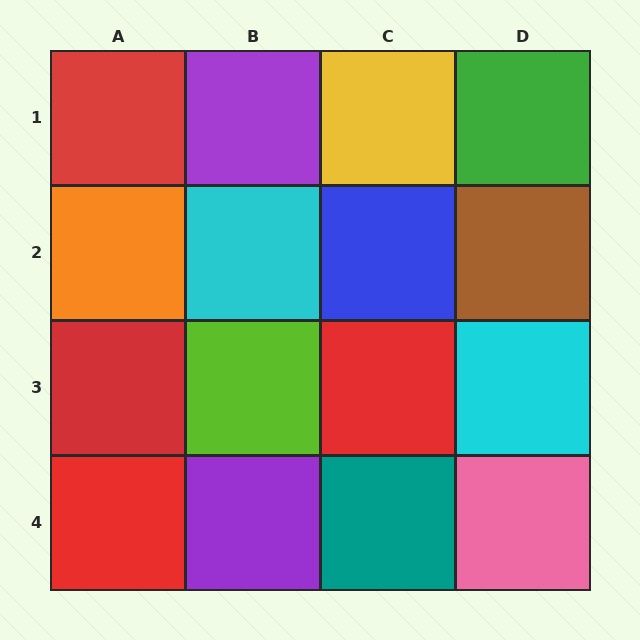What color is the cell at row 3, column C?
Red.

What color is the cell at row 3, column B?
Lime.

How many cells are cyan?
2 cells are cyan.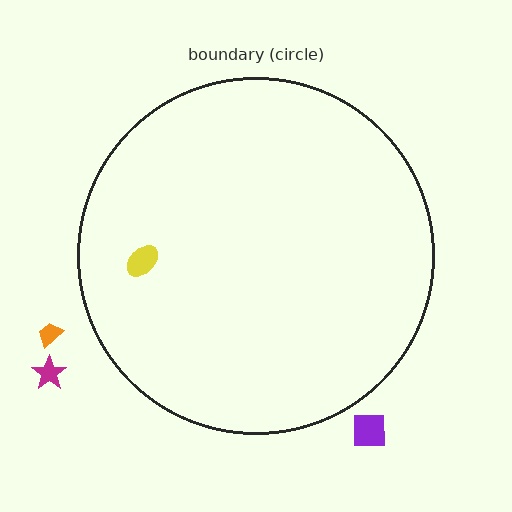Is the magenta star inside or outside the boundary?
Outside.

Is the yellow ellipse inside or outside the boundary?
Inside.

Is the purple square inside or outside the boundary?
Outside.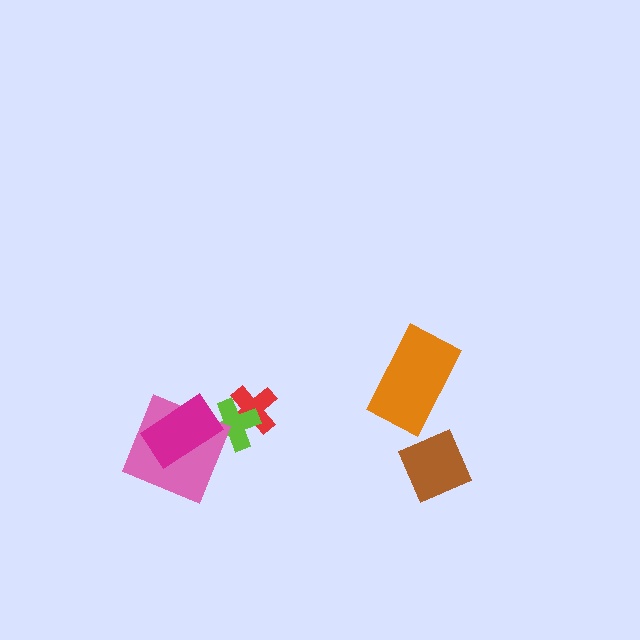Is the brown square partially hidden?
No, no other shape covers it.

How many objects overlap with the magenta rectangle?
2 objects overlap with the magenta rectangle.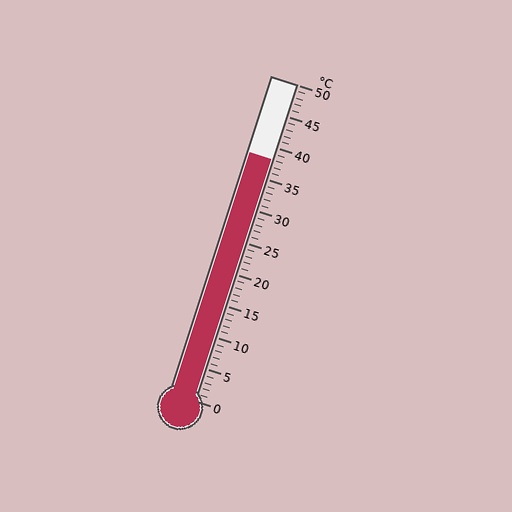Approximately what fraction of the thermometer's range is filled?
The thermometer is filled to approximately 75% of its range.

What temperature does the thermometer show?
The thermometer shows approximately 38°C.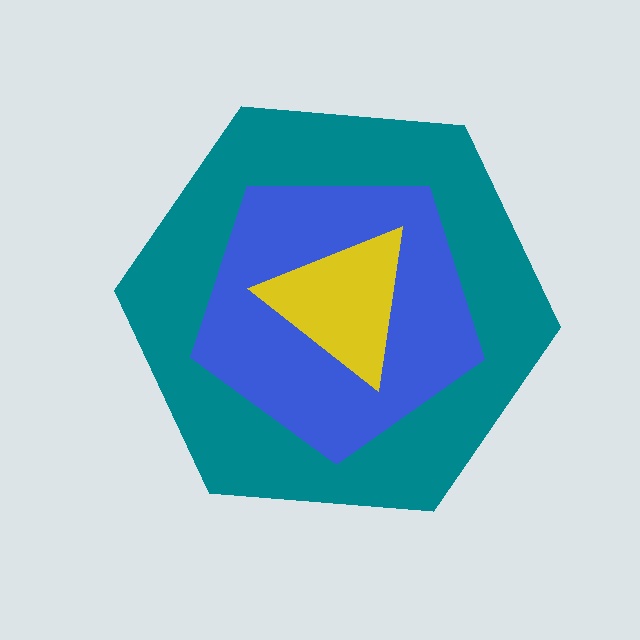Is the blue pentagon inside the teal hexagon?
Yes.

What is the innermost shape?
The yellow triangle.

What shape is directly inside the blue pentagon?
The yellow triangle.